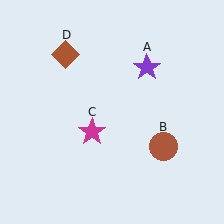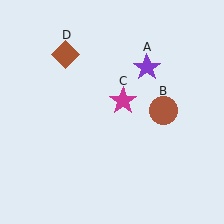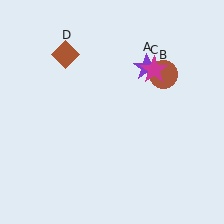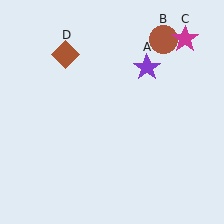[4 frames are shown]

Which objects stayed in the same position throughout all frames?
Purple star (object A) and brown diamond (object D) remained stationary.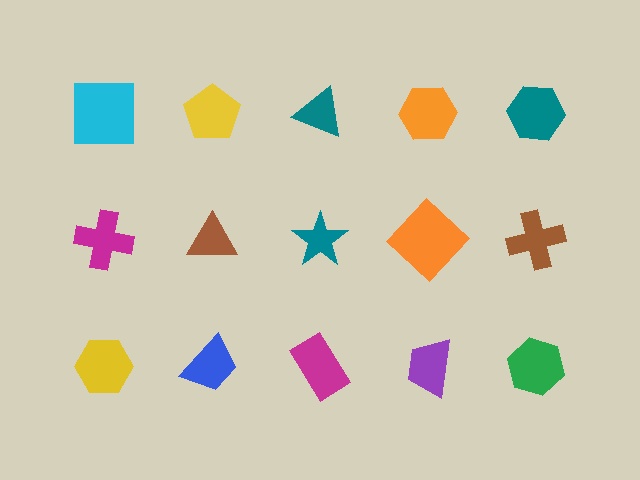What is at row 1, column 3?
A teal triangle.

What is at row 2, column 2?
A brown triangle.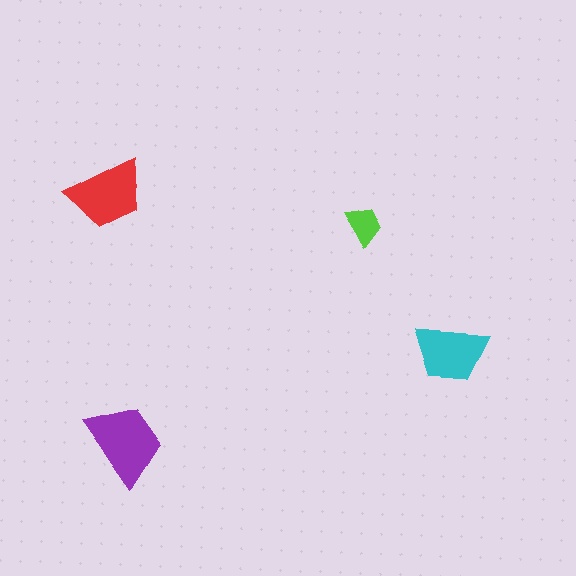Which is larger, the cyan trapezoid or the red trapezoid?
The red one.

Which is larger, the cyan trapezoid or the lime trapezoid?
The cyan one.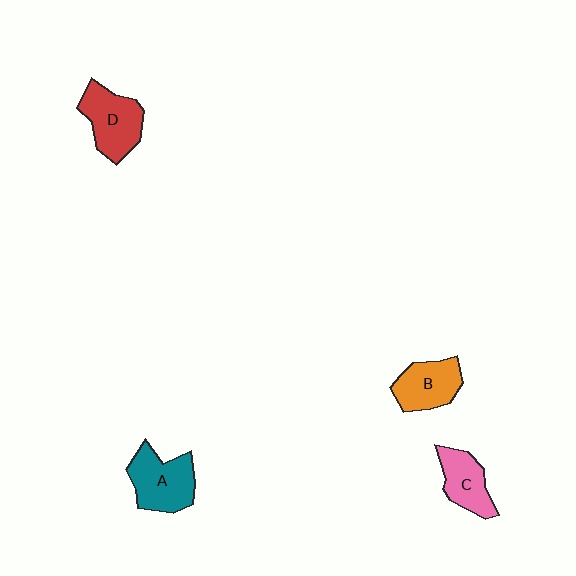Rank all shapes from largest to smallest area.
From largest to smallest: A (teal), D (red), B (orange), C (pink).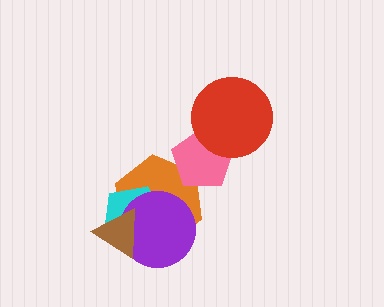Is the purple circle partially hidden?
Yes, it is partially covered by another shape.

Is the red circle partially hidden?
No, no other shape covers it.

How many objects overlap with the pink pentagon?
2 objects overlap with the pink pentagon.